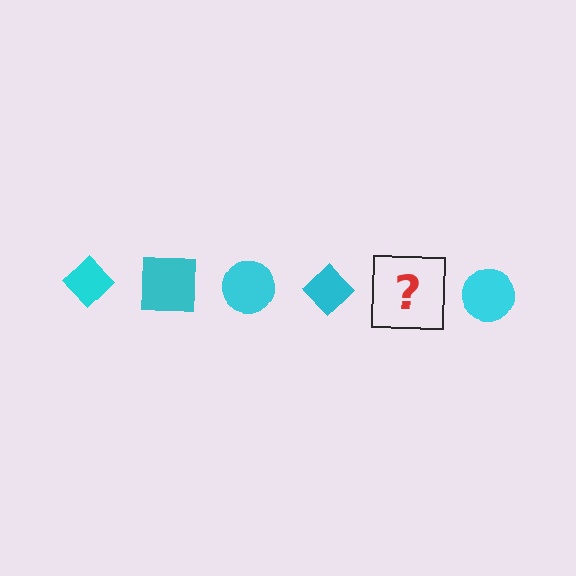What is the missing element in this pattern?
The missing element is a cyan square.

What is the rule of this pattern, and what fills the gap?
The rule is that the pattern cycles through diamond, square, circle shapes in cyan. The gap should be filled with a cyan square.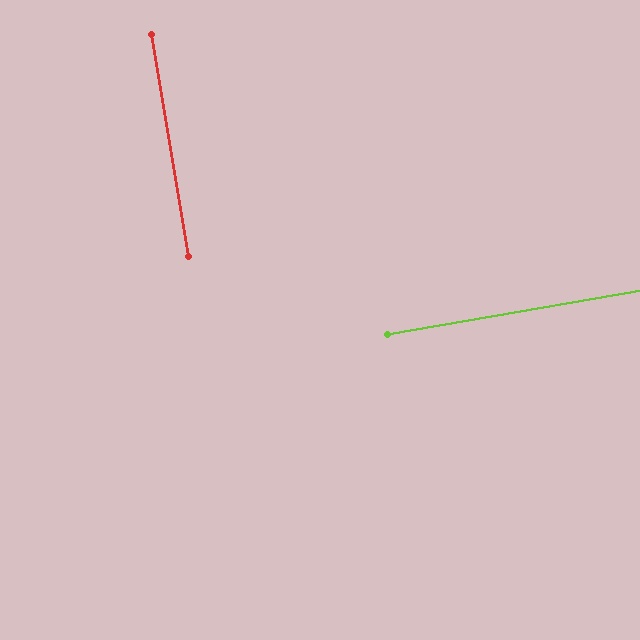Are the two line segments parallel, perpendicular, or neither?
Perpendicular — they meet at approximately 90°.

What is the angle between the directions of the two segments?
Approximately 90 degrees.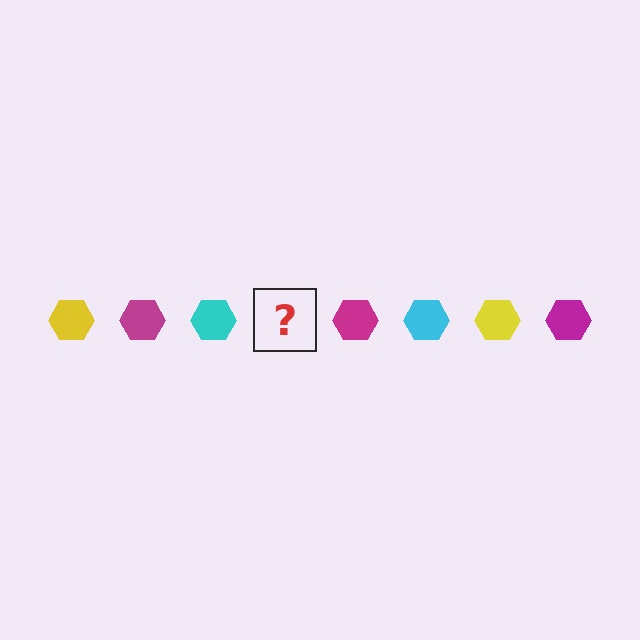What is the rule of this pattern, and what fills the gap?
The rule is that the pattern cycles through yellow, magenta, cyan hexagons. The gap should be filled with a yellow hexagon.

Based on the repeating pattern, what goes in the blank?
The blank should be a yellow hexagon.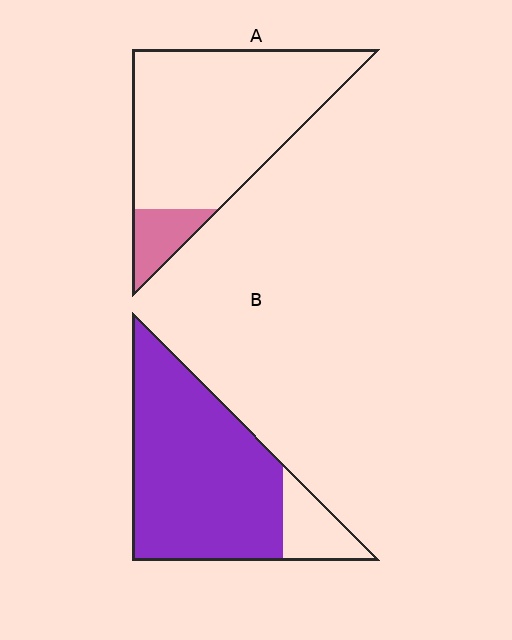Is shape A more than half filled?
No.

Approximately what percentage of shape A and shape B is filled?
A is approximately 15% and B is approximately 85%.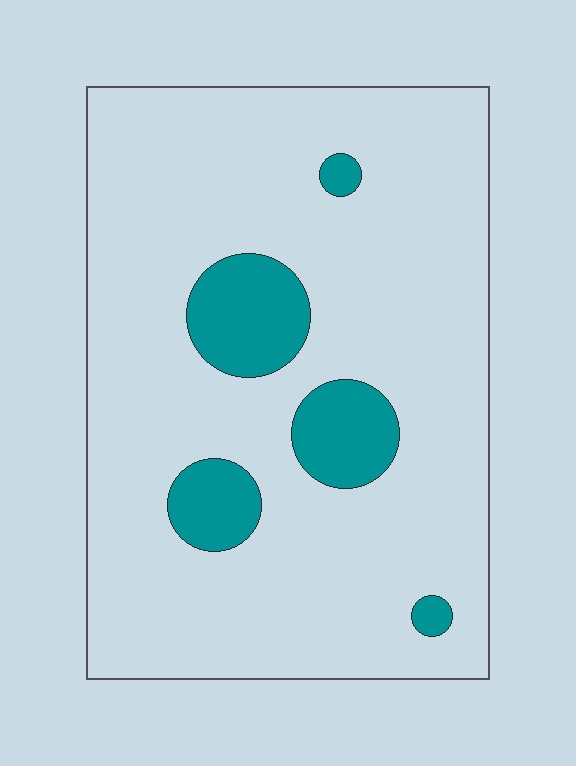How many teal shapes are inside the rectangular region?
5.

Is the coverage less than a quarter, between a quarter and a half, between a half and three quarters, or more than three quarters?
Less than a quarter.